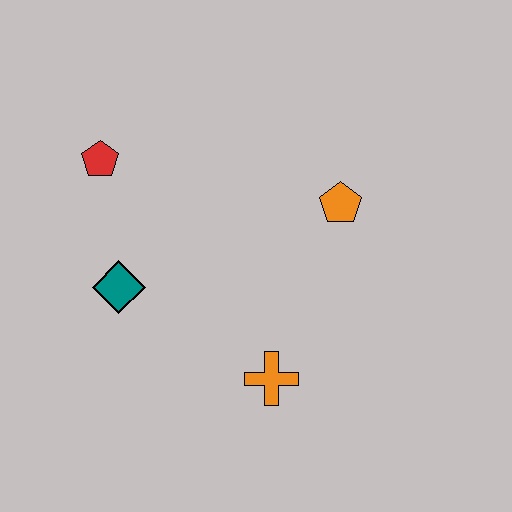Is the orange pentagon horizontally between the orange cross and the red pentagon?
No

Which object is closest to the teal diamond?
The red pentagon is closest to the teal diamond.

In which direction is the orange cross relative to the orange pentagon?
The orange cross is below the orange pentagon.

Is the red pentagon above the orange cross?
Yes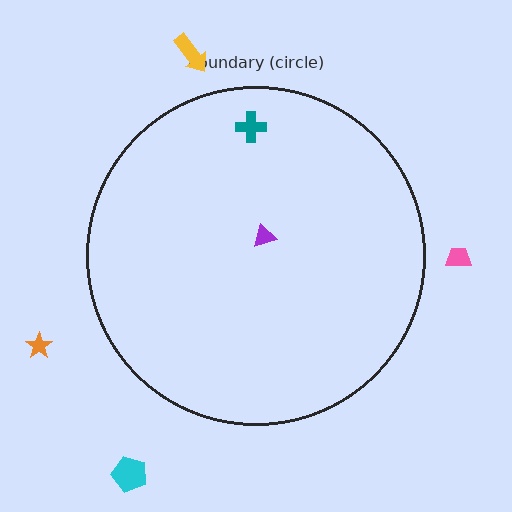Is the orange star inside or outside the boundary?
Outside.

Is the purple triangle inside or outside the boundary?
Inside.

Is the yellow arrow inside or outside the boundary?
Outside.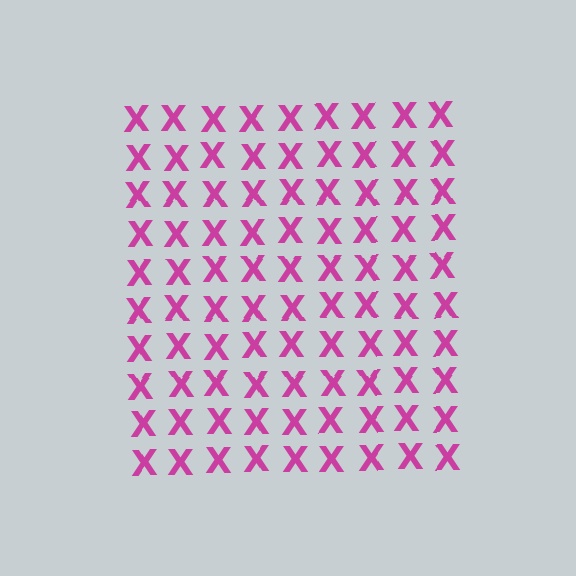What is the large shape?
The large shape is a square.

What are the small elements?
The small elements are letter X's.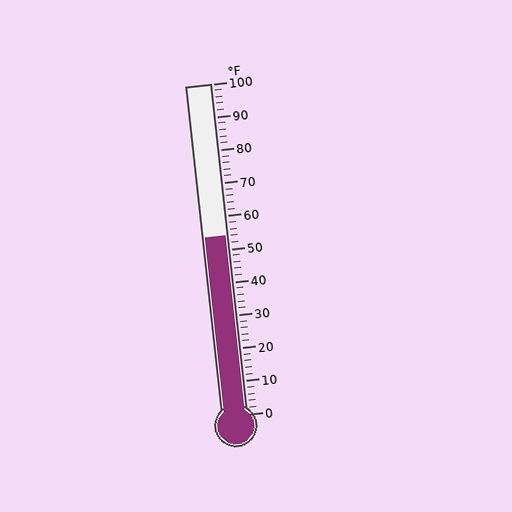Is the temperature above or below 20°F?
The temperature is above 20°F.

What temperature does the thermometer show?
The thermometer shows approximately 54°F.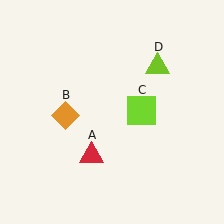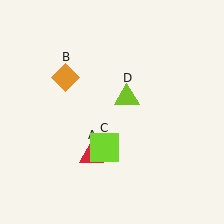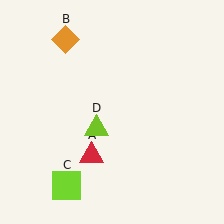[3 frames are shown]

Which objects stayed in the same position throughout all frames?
Red triangle (object A) remained stationary.